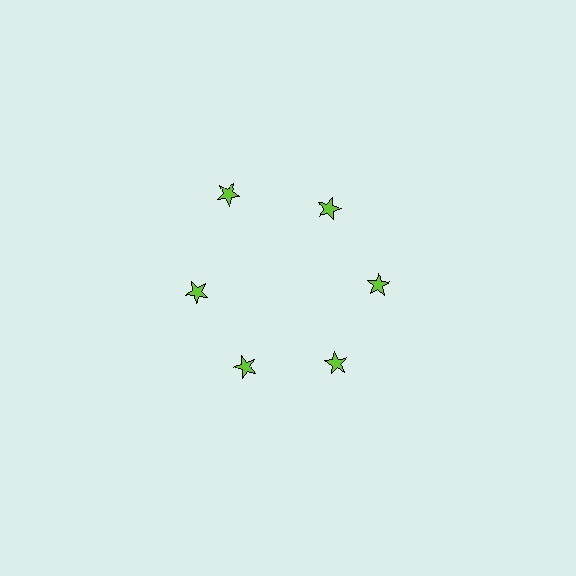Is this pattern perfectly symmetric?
No. The 6 lime stars are arranged in a ring, but one element near the 11 o'clock position is pushed outward from the center, breaking the 6-fold rotational symmetry.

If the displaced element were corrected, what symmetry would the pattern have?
It would have 6-fold rotational symmetry — the pattern would map onto itself every 60 degrees.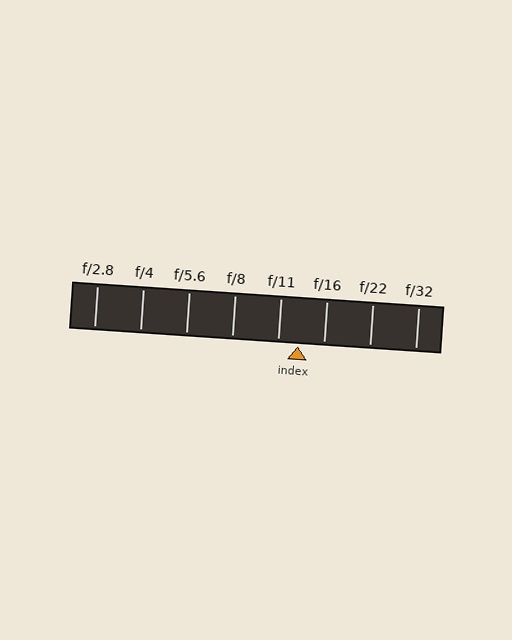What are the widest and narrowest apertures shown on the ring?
The widest aperture shown is f/2.8 and the narrowest is f/32.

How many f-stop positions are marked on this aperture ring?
There are 8 f-stop positions marked.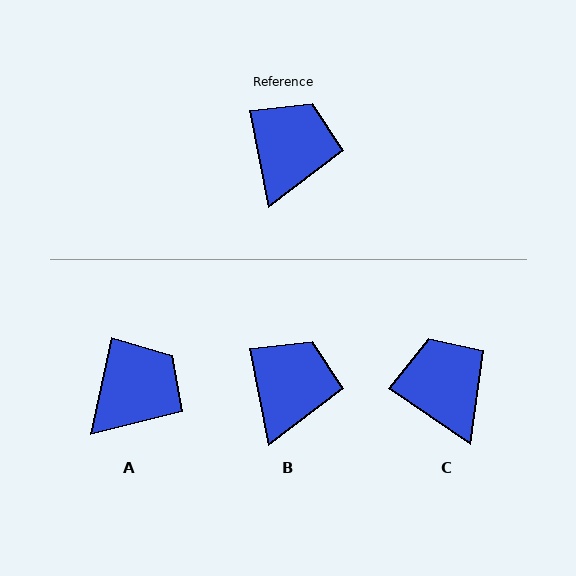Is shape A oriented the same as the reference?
No, it is off by about 23 degrees.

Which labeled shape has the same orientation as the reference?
B.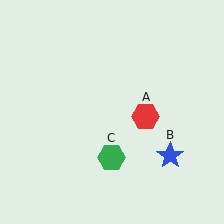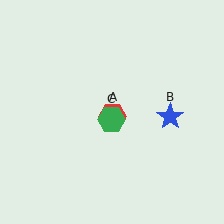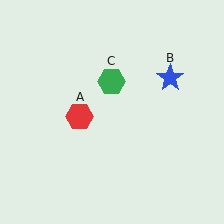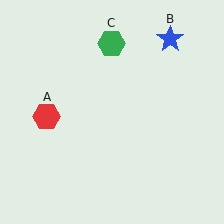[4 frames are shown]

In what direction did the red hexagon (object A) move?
The red hexagon (object A) moved left.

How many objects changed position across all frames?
3 objects changed position: red hexagon (object A), blue star (object B), green hexagon (object C).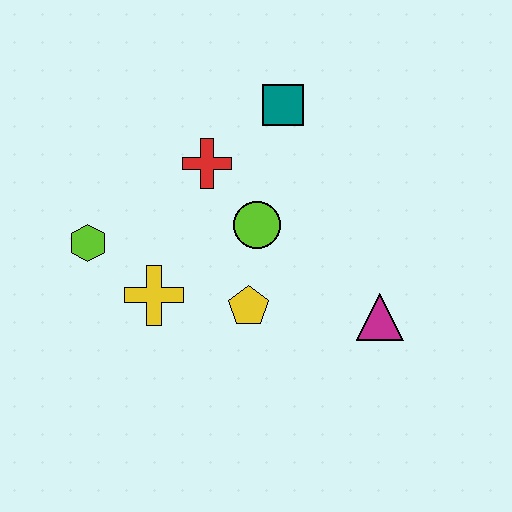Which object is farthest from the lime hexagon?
The magenta triangle is farthest from the lime hexagon.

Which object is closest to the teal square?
The red cross is closest to the teal square.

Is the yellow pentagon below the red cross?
Yes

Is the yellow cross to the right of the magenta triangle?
No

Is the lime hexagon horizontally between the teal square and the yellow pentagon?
No